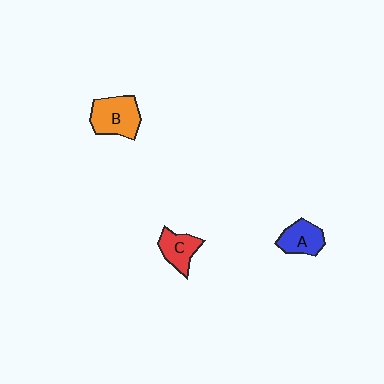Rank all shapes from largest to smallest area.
From largest to smallest: B (orange), A (blue), C (red).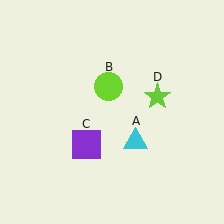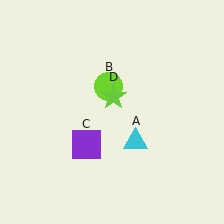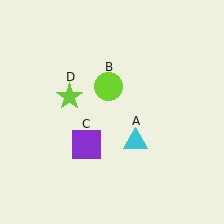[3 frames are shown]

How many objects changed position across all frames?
1 object changed position: lime star (object D).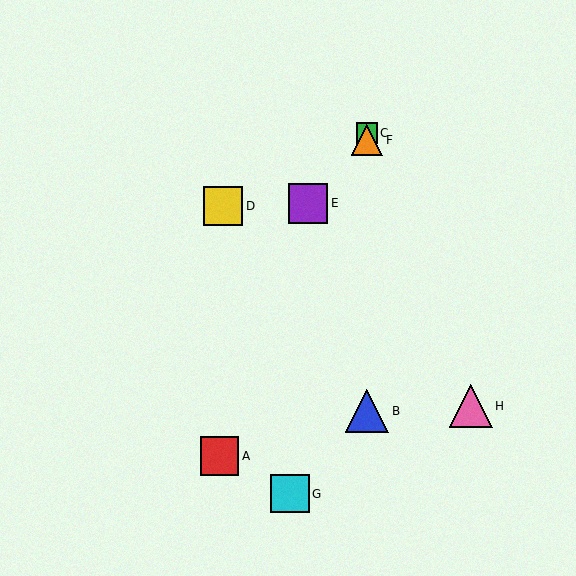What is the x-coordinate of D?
Object D is at x≈223.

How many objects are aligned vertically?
3 objects (B, C, F) are aligned vertically.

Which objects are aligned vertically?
Objects B, C, F are aligned vertically.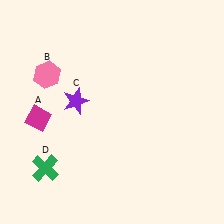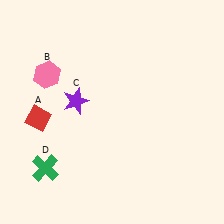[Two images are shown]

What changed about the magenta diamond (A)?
In Image 1, A is magenta. In Image 2, it changed to red.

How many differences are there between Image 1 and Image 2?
There is 1 difference between the two images.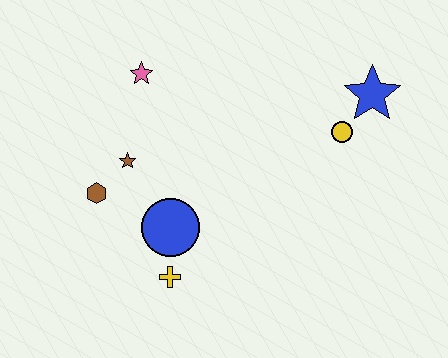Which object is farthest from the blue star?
The brown hexagon is farthest from the blue star.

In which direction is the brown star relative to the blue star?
The brown star is to the left of the blue star.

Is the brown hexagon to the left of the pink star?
Yes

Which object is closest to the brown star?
The brown hexagon is closest to the brown star.